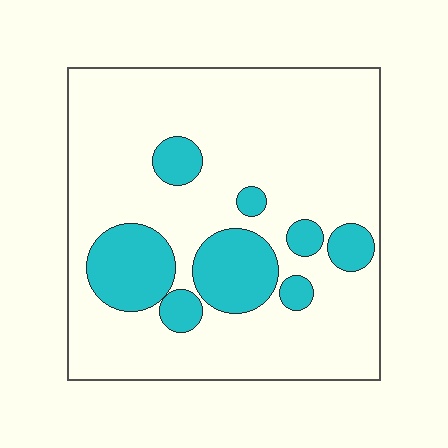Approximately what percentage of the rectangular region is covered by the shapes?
Approximately 20%.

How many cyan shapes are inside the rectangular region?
8.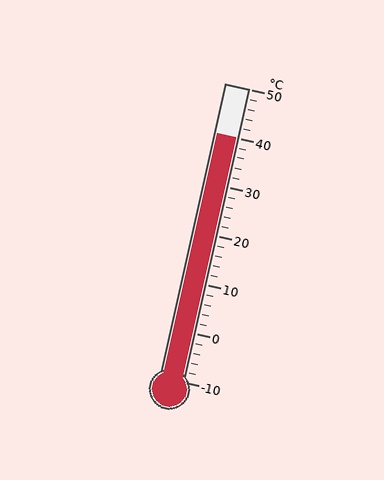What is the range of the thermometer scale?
The thermometer scale ranges from -10°C to 50°C.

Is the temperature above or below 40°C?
The temperature is at 40°C.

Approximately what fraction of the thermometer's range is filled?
The thermometer is filled to approximately 85% of its range.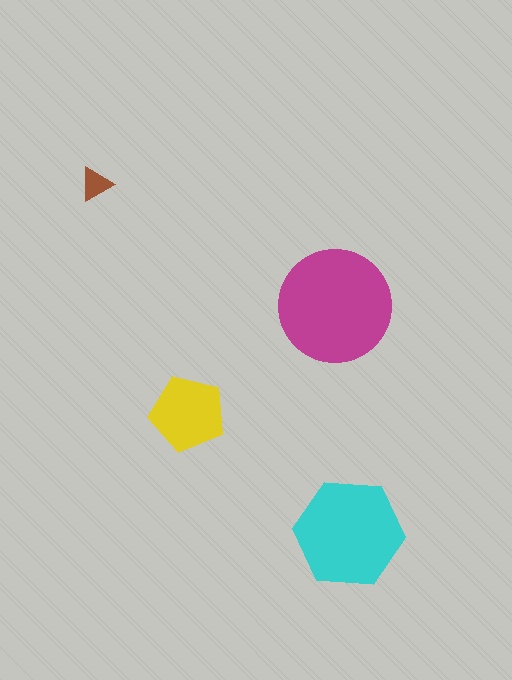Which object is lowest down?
The cyan hexagon is bottommost.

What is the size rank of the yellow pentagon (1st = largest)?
3rd.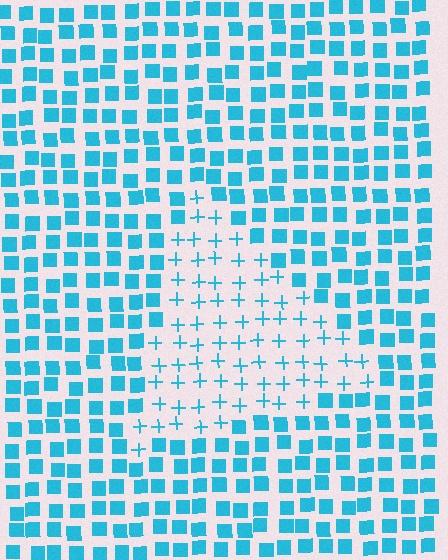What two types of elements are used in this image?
The image uses plus signs inside the triangle region and squares outside it.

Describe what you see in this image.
The image is filled with small cyan elements arranged in a uniform grid. A triangle-shaped region contains plus signs, while the surrounding area contains squares. The boundary is defined purely by the change in element shape.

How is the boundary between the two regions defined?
The boundary is defined by a change in element shape: plus signs inside vs. squares outside. All elements share the same color and spacing.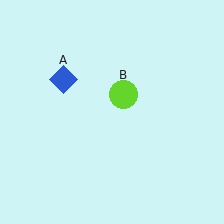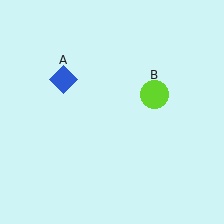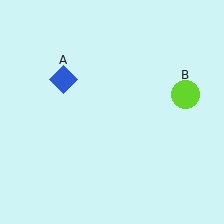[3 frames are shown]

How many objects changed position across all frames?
1 object changed position: lime circle (object B).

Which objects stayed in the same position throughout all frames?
Blue diamond (object A) remained stationary.